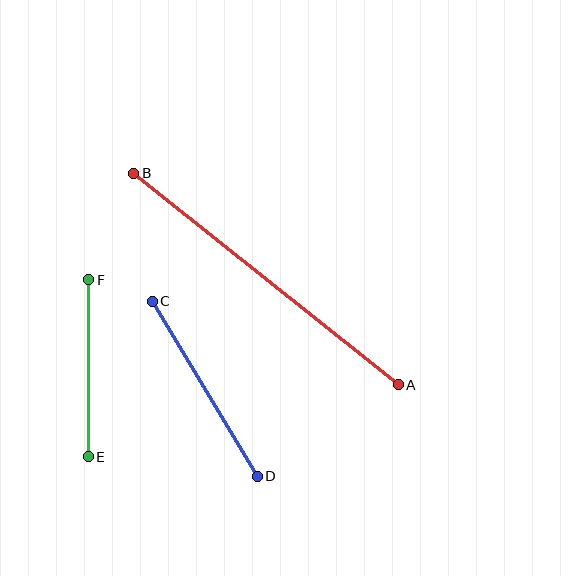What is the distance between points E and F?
The distance is approximately 177 pixels.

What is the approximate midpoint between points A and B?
The midpoint is at approximately (266, 279) pixels.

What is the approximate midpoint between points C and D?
The midpoint is at approximately (205, 389) pixels.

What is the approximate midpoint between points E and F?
The midpoint is at approximately (88, 368) pixels.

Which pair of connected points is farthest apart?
Points A and B are farthest apart.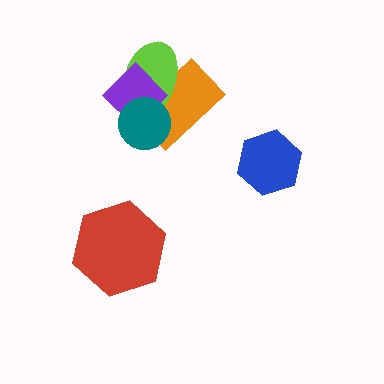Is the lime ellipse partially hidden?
Yes, it is partially covered by another shape.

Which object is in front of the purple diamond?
The teal circle is in front of the purple diamond.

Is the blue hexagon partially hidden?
No, no other shape covers it.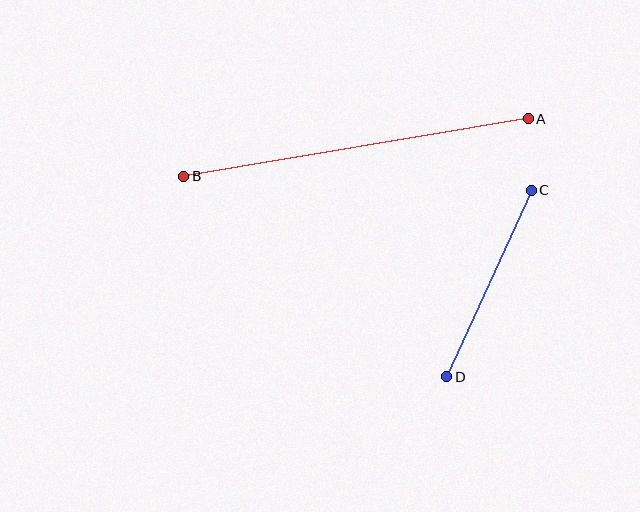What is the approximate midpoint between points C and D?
The midpoint is at approximately (489, 283) pixels.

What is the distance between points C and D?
The distance is approximately 205 pixels.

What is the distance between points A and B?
The distance is approximately 349 pixels.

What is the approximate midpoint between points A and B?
The midpoint is at approximately (356, 148) pixels.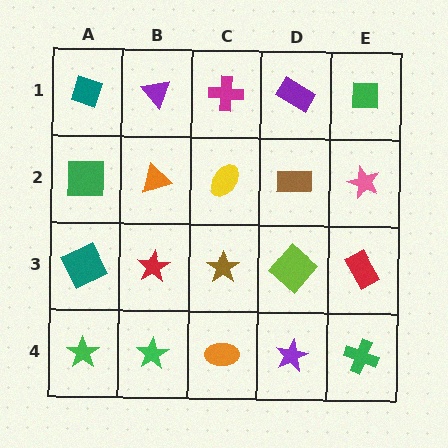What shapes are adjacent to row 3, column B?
An orange triangle (row 2, column B), a green star (row 4, column B), a teal square (row 3, column A), a brown star (row 3, column C).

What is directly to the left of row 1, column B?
A teal diamond.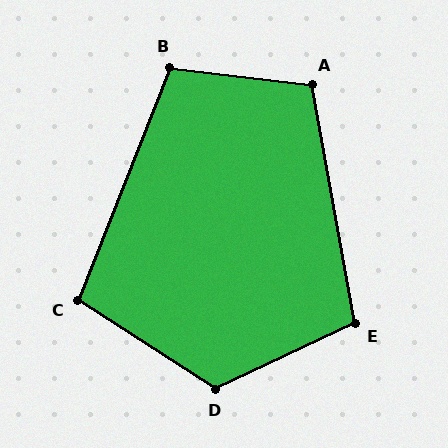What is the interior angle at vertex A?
Approximately 107 degrees (obtuse).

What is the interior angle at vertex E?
Approximately 105 degrees (obtuse).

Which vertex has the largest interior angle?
D, at approximately 122 degrees.